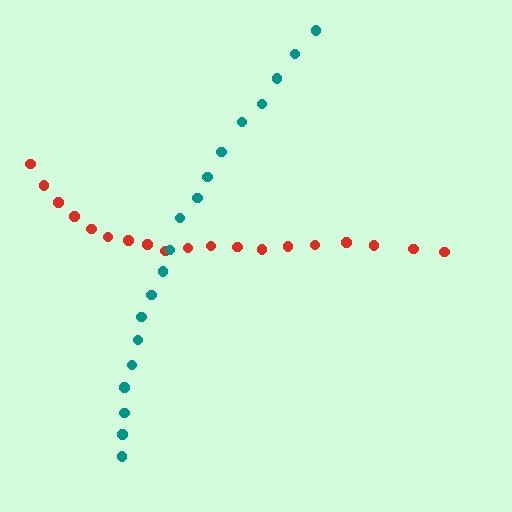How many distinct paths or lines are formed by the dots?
There are 2 distinct paths.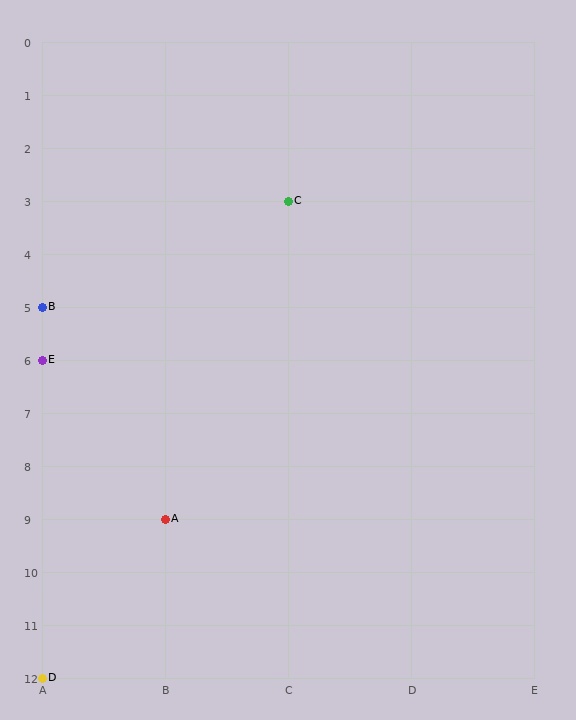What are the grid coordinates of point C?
Point C is at grid coordinates (C, 3).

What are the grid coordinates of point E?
Point E is at grid coordinates (A, 6).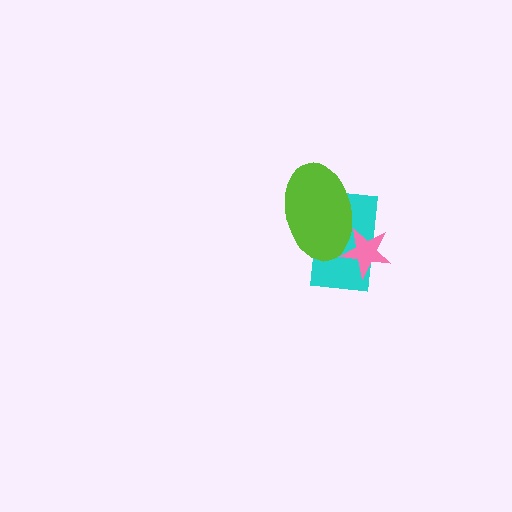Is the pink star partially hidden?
Yes, it is partially covered by another shape.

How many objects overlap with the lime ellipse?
2 objects overlap with the lime ellipse.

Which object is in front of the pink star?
The lime ellipse is in front of the pink star.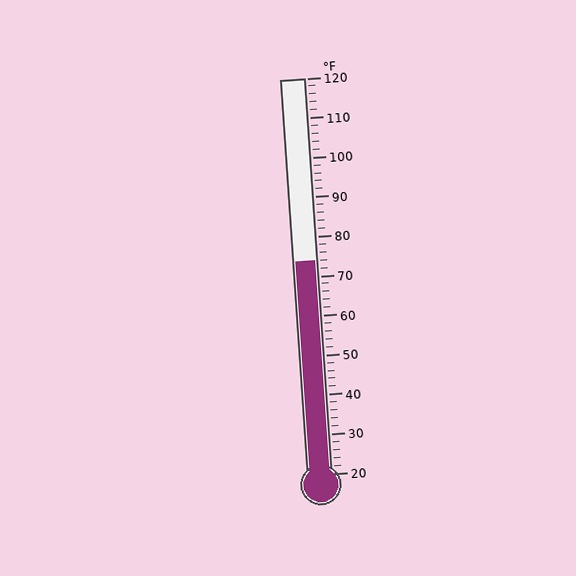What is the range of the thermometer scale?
The thermometer scale ranges from 20°F to 120°F.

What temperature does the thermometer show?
The thermometer shows approximately 74°F.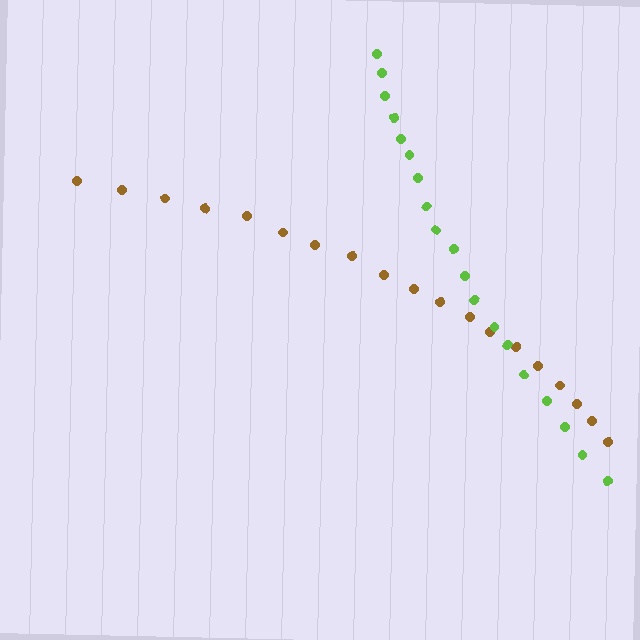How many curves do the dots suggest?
There are 2 distinct paths.